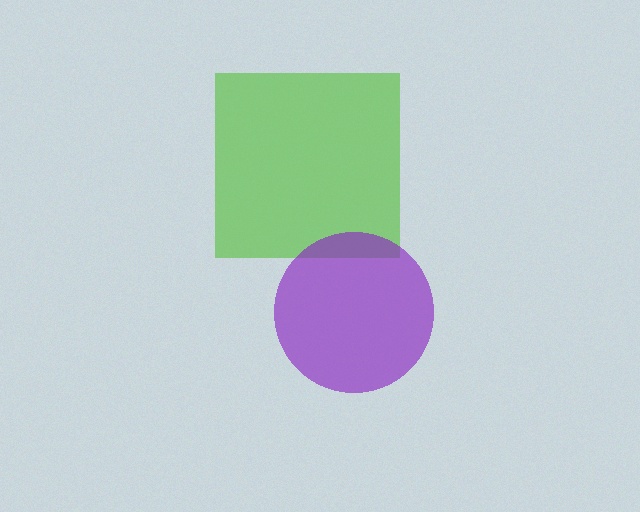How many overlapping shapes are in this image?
There are 2 overlapping shapes in the image.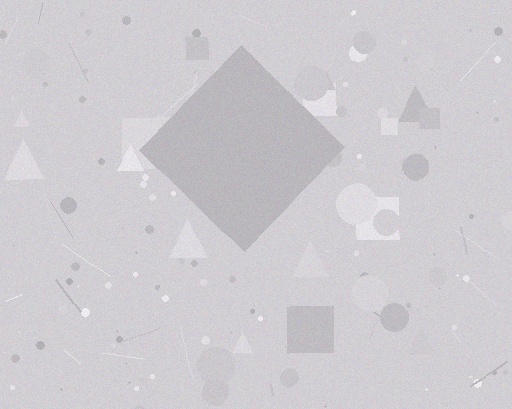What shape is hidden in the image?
A diamond is hidden in the image.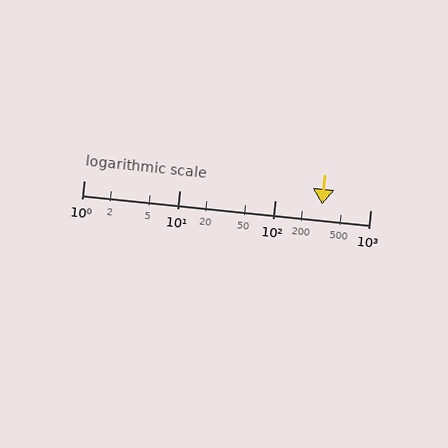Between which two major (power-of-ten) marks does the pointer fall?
The pointer is between 100 and 1000.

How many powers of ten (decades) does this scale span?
The scale spans 3 decades, from 1 to 1000.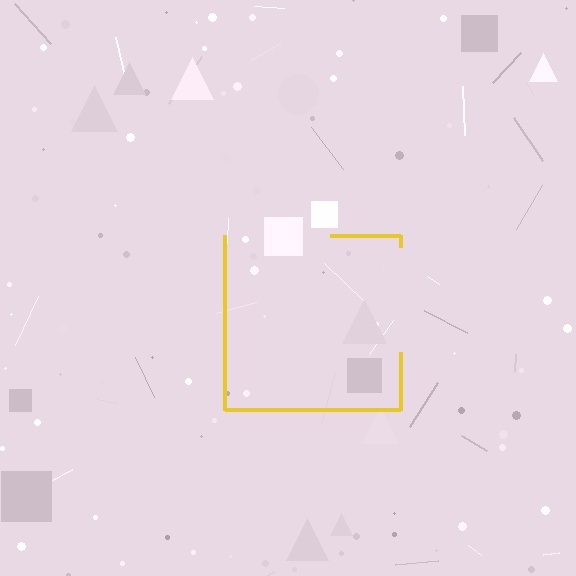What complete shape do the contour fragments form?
The contour fragments form a square.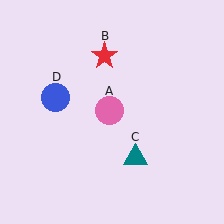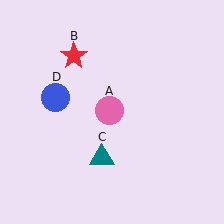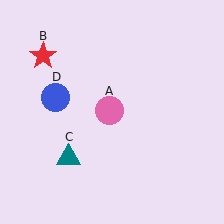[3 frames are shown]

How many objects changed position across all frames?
2 objects changed position: red star (object B), teal triangle (object C).